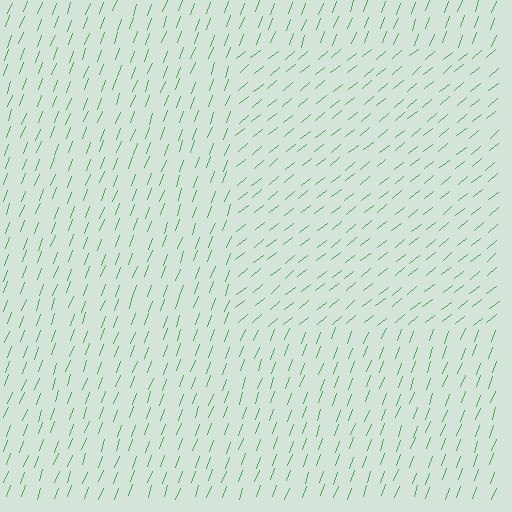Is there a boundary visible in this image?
Yes, there is a texture boundary formed by a change in line orientation.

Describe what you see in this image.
The image is filled with small green line segments. A rectangle region in the image has lines oriented differently from the surrounding lines, creating a visible texture boundary.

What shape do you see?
I see a rectangle.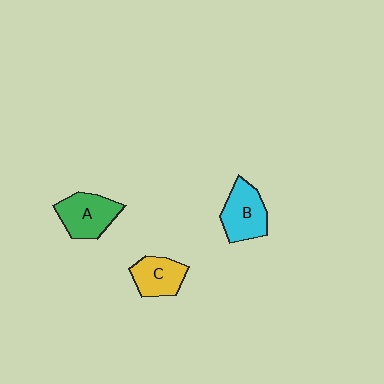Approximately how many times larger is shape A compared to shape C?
Approximately 1.2 times.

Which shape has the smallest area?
Shape C (yellow).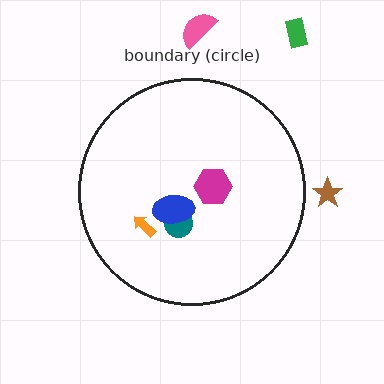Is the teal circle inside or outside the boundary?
Inside.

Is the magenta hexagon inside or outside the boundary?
Inside.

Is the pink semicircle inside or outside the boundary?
Outside.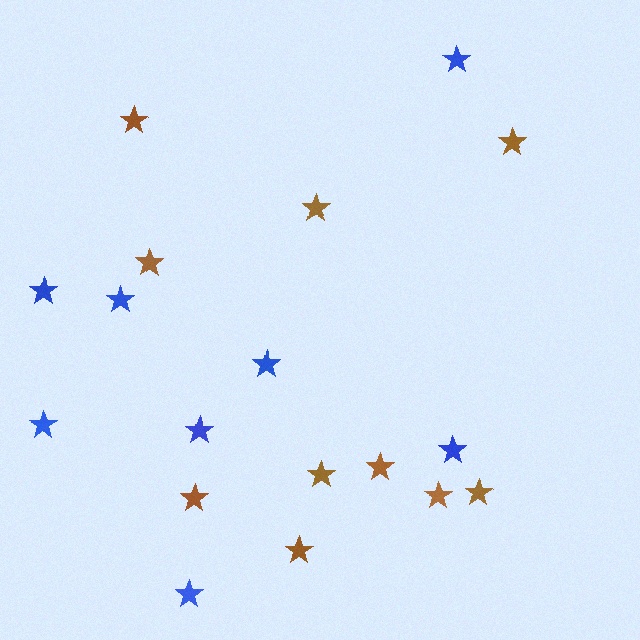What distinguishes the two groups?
There are 2 groups: one group of blue stars (8) and one group of brown stars (10).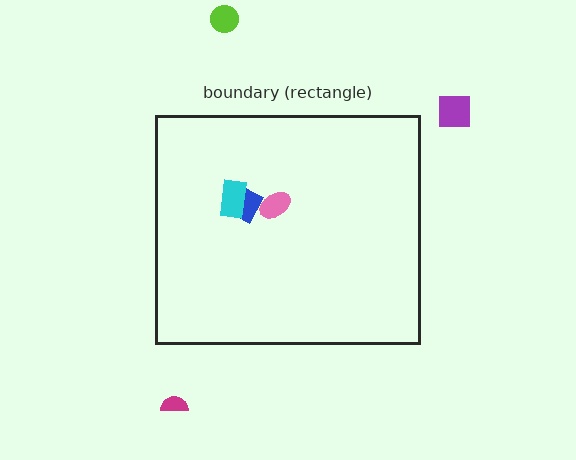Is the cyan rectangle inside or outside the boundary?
Inside.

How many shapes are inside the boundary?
3 inside, 3 outside.